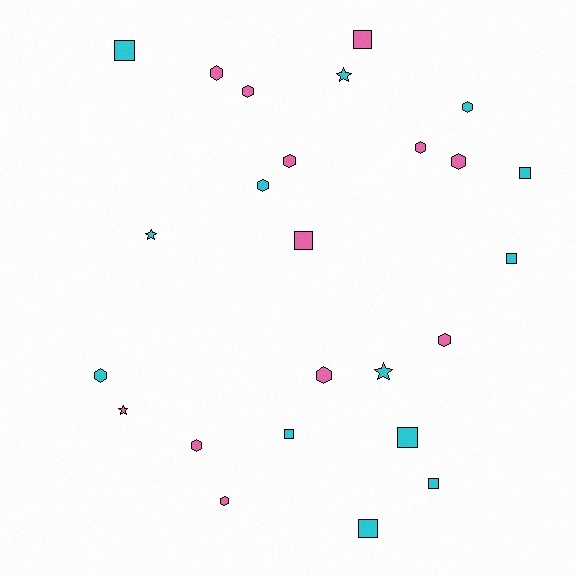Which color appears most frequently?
Cyan, with 13 objects.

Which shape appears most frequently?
Hexagon, with 12 objects.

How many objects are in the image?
There are 25 objects.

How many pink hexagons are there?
There are 9 pink hexagons.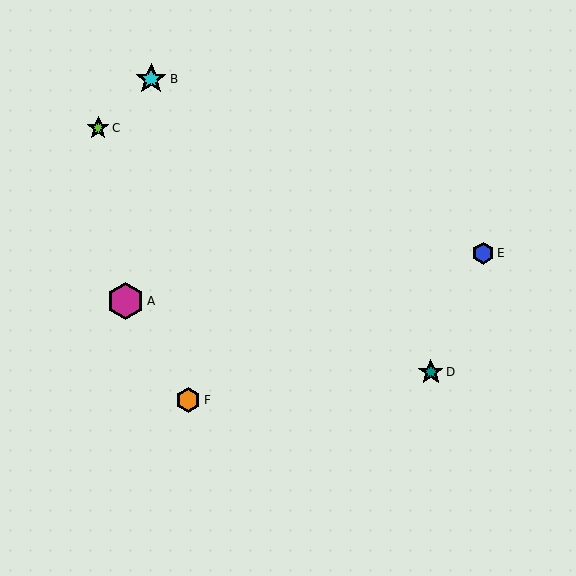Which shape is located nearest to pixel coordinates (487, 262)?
The blue hexagon (labeled E) at (483, 253) is nearest to that location.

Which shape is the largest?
The magenta hexagon (labeled A) is the largest.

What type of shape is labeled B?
Shape B is a cyan star.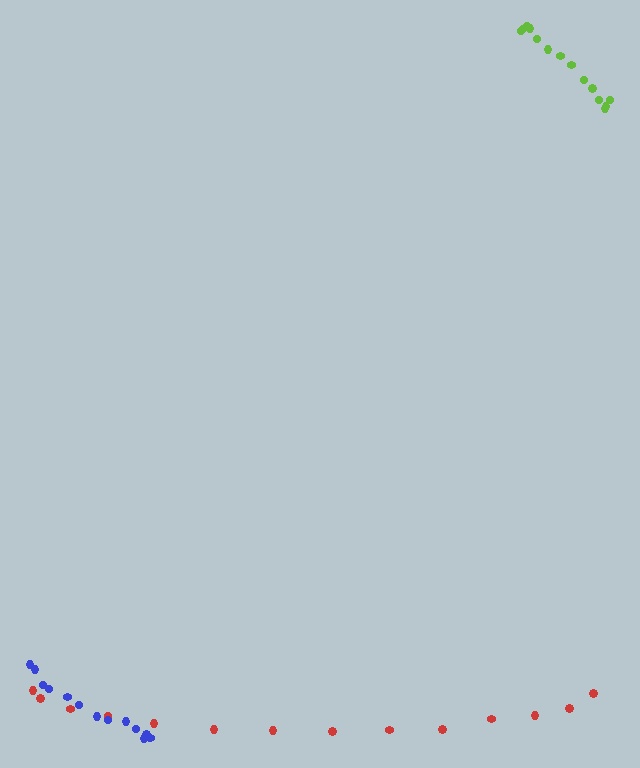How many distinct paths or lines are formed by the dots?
There are 3 distinct paths.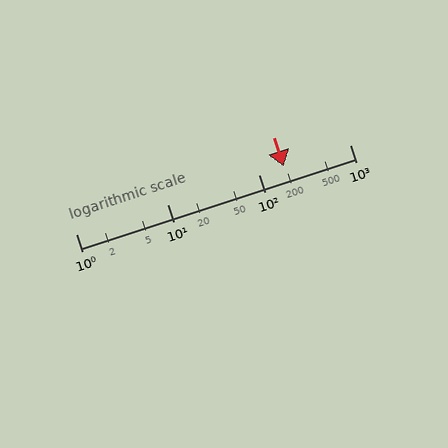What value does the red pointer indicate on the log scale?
The pointer indicates approximately 190.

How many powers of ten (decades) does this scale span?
The scale spans 3 decades, from 1 to 1000.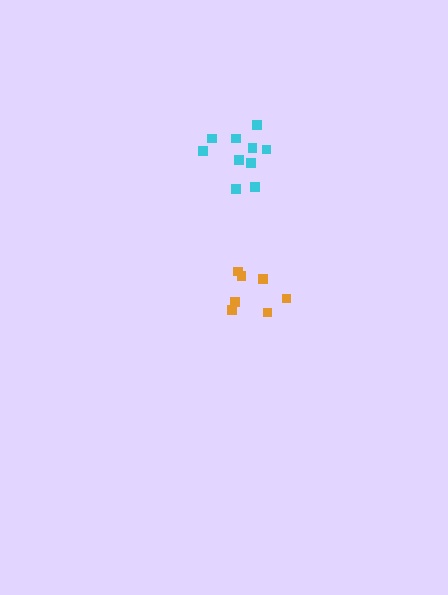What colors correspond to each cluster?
The clusters are colored: orange, cyan.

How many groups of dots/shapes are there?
There are 2 groups.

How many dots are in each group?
Group 1: 7 dots, Group 2: 10 dots (17 total).